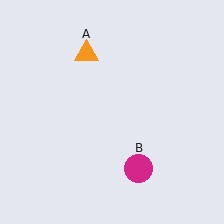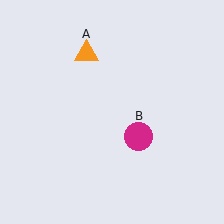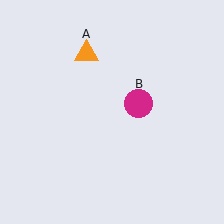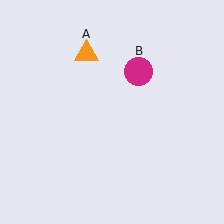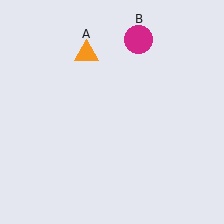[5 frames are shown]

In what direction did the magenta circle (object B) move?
The magenta circle (object B) moved up.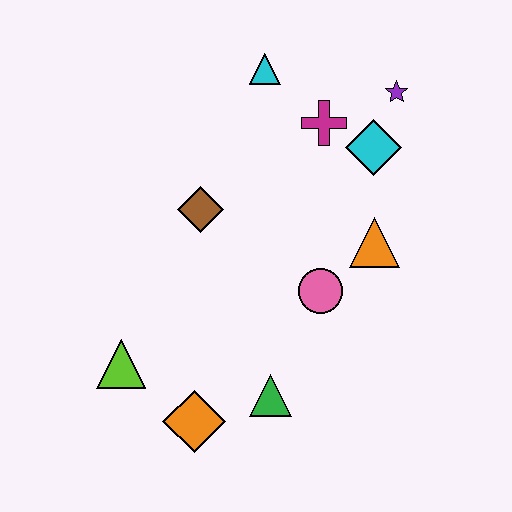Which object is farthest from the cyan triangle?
The orange diamond is farthest from the cyan triangle.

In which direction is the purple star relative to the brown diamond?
The purple star is to the right of the brown diamond.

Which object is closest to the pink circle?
The orange triangle is closest to the pink circle.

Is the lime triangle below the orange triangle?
Yes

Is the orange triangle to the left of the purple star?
Yes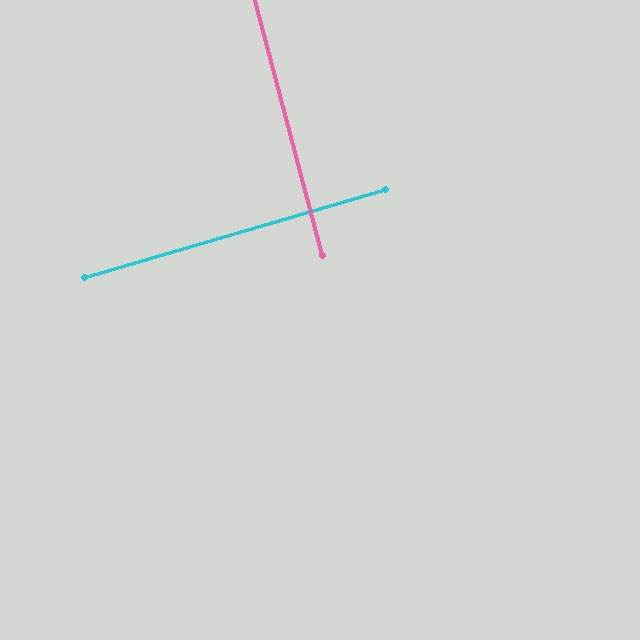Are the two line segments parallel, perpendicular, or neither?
Perpendicular — they meet at approximately 88°.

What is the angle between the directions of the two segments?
Approximately 88 degrees.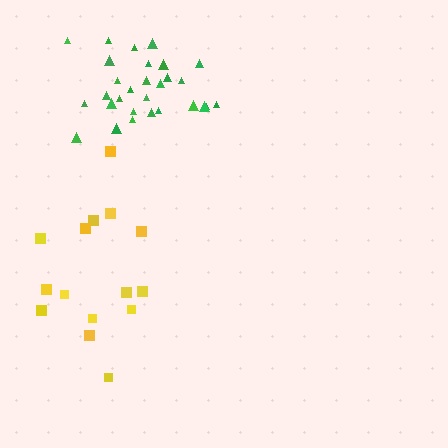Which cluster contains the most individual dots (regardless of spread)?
Green (29).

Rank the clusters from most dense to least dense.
green, yellow.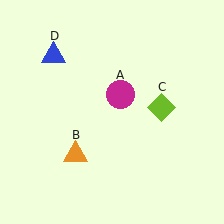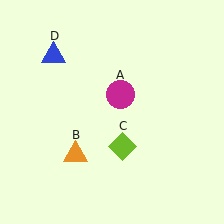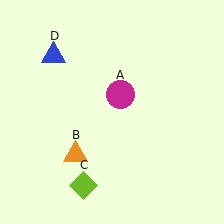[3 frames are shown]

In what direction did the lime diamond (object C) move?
The lime diamond (object C) moved down and to the left.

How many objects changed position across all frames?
1 object changed position: lime diamond (object C).